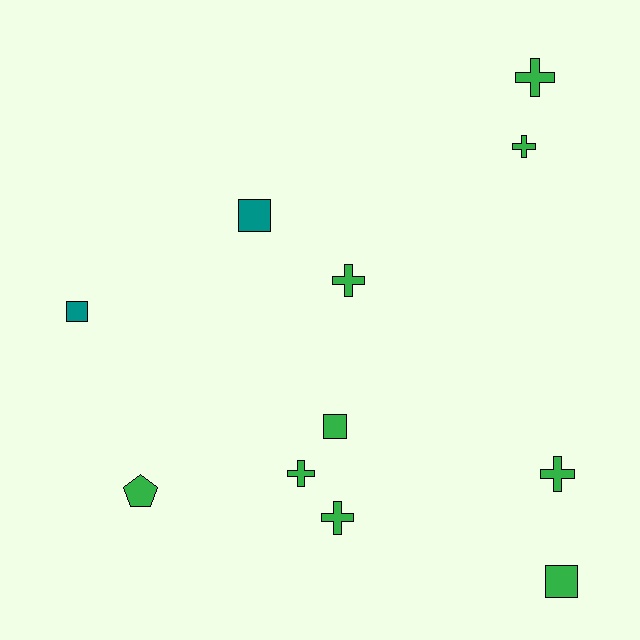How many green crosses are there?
There are 6 green crosses.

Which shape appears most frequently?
Cross, with 6 objects.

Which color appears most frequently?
Green, with 9 objects.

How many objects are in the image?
There are 11 objects.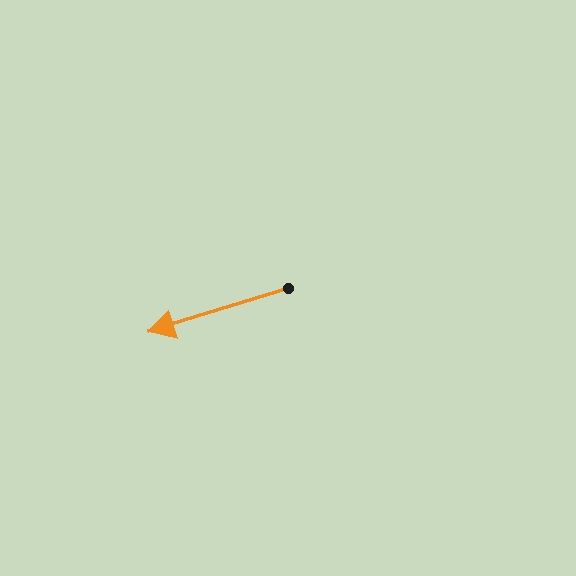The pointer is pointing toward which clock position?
Roughly 8 o'clock.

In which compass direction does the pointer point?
West.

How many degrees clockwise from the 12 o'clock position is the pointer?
Approximately 253 degrees.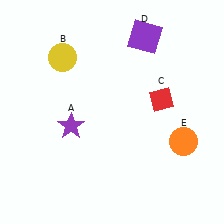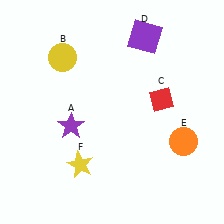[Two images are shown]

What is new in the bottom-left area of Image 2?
A yellow star (F) was added in the bottom-left area of Image 2.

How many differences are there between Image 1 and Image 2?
There is 1 difference between the two images.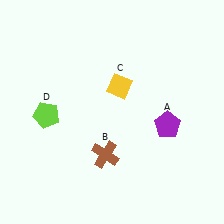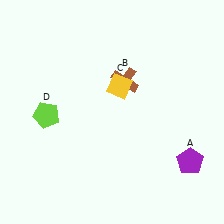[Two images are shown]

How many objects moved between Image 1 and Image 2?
2 objects moved between the two images.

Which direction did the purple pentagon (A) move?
The purple pentagon (A) moved down.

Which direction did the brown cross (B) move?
The brown cross (B) moved up.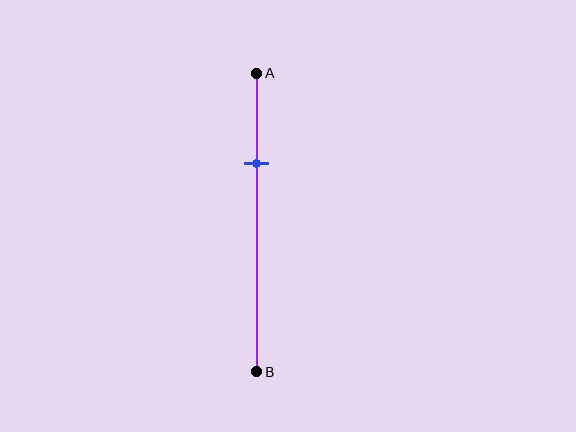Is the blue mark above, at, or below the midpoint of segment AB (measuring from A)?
The blue mark is above the midpoint of segment AB.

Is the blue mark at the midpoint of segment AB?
No, the mark is at about 30% from A, not at the 50% midpoint.